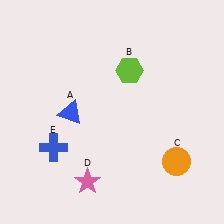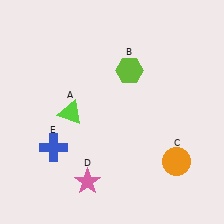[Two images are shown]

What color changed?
The triangle (A) changed from blue in Image 1 to lime in Image 2.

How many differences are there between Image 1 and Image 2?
There is 1 difference between the two images.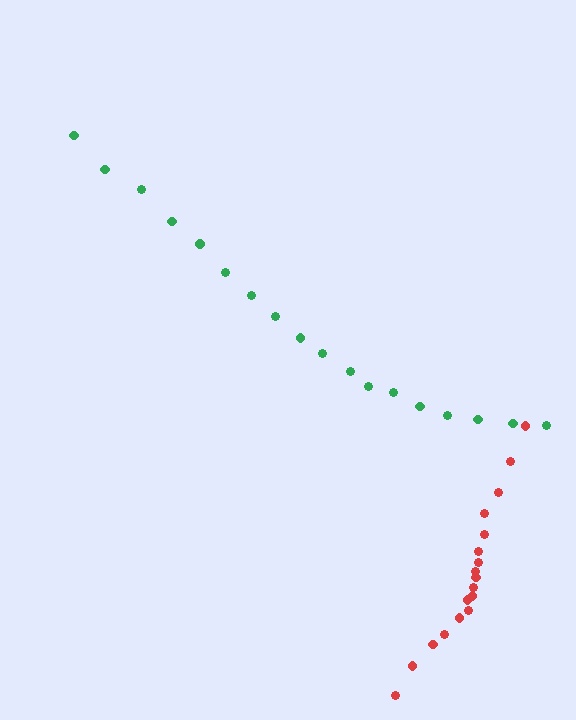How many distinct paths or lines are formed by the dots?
There are 2 distinct paths.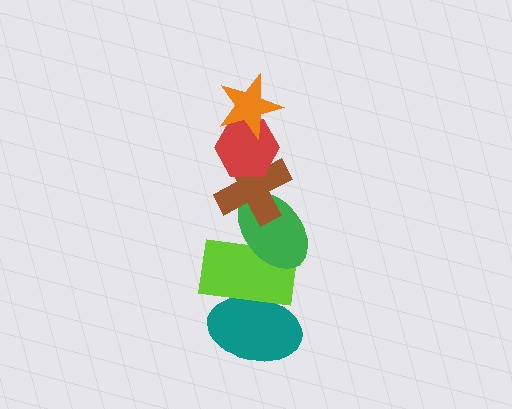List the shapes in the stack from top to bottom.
From top to bottom: the orange star, the red hexagon, the brown cross, the green ellipse, the lime rectangle, the teal ellipse.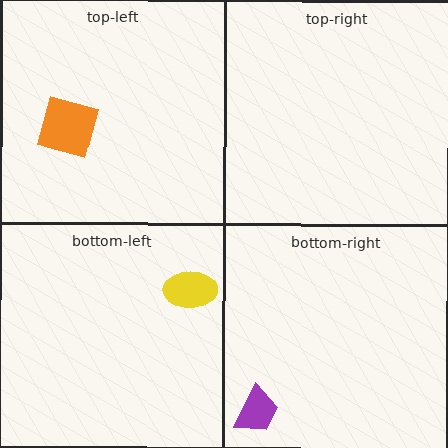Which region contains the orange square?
The top-left region.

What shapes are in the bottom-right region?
The purple trapezoid.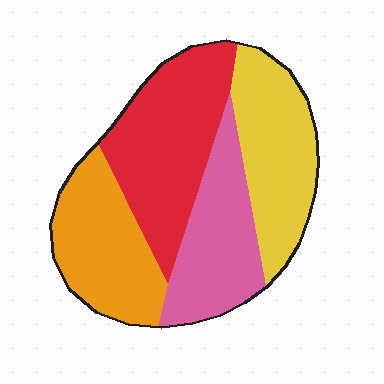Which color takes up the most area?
Red, at roughly 30%.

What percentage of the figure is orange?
Orange takes up about one quarter (1/4) of the figure.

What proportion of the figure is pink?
Pink covers roughly 20% of the figure.